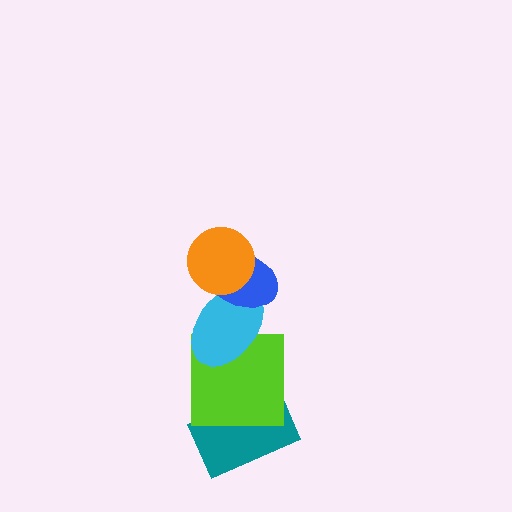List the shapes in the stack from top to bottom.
From top to bottom: the orange circle, the blue ellipse, the cyan ellipse, the lime square, the teal rectangle.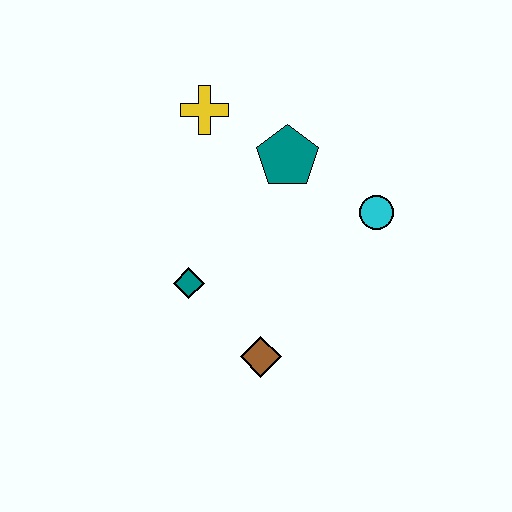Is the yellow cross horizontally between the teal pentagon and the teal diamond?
Yes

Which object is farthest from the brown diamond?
The yellow cross is farthest from the brown diamond.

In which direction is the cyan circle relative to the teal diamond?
The cyan circle is to the right of the teal diamond.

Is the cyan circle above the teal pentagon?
No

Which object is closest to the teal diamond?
The brown diamond is closest to the teal diamond.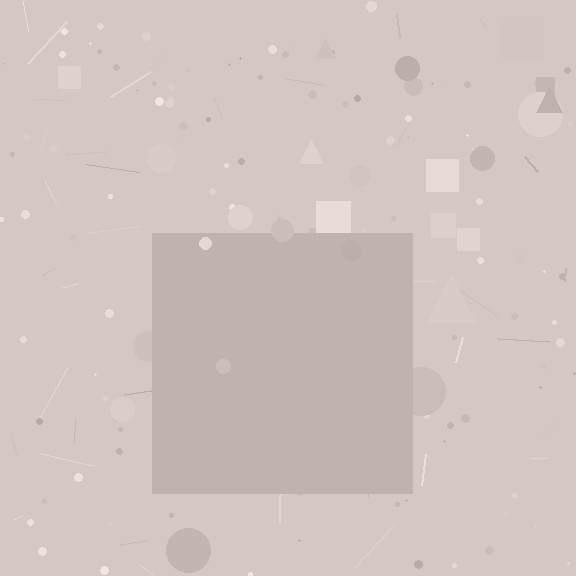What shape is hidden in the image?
A square is hidden in the image.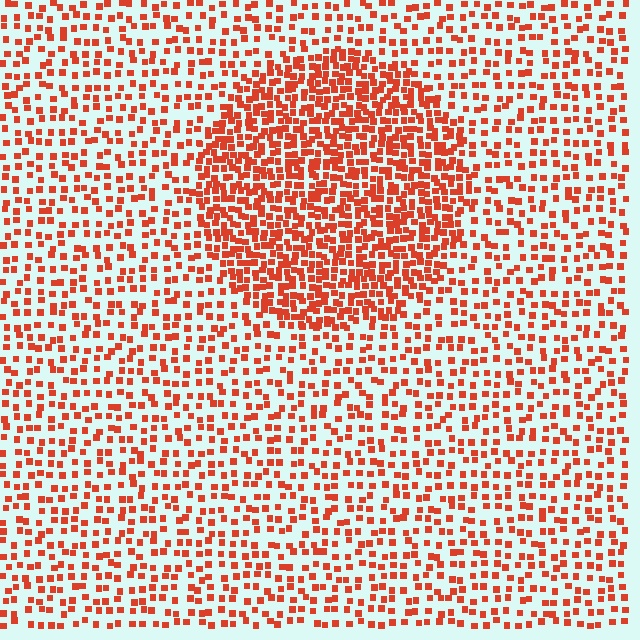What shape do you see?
I see a circle.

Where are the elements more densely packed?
The elements are more densely packed inside the circle boundary.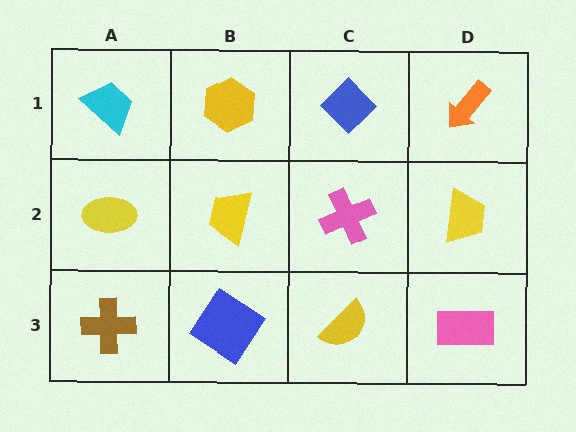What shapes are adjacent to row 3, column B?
A yellow trapezoid (row 2, column B), a brown cross (row 3, column A), a yellow semicircle (row 3, column C).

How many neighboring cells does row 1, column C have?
3.